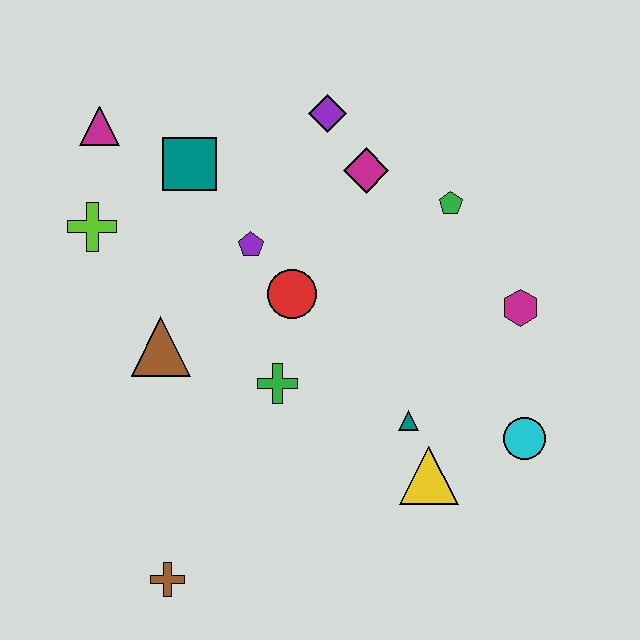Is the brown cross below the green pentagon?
Yes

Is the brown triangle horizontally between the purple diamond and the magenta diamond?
No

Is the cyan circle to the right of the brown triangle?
Yes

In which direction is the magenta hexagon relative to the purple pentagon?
The magenta hexagon is to the right of the purple pentagon.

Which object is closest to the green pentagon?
The magenta diamond is closest to the green pentagon.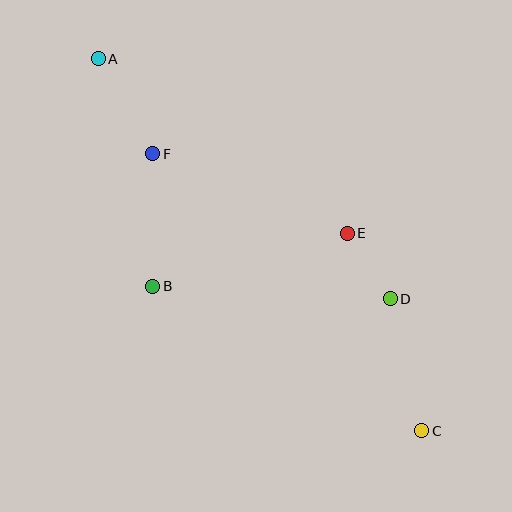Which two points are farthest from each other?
Points A and C are farthest from each other.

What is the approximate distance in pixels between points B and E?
The distance between B and E is approximately 201 pixels.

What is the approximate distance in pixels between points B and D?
The distance between B and D is approximately 238 pixels.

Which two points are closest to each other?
Points D and E are closest to each other.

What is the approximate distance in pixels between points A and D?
The distance between A and D is approximately 378 pixels.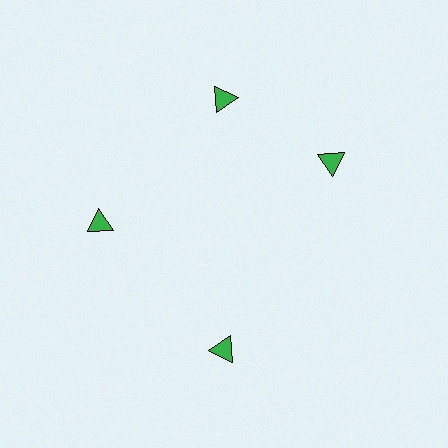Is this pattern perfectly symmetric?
No. The 4 green triangles are arranged in a ring, but one element near the 3 o'clock position is rotated out of alignment along the ring, breaking the 4-fold rotational symmetry.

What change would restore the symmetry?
The symmetry would be restored by rotating it back into even spacing with its neighbors so that all 4 triangles sit at equal angles and equal distance from the center.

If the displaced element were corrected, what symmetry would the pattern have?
It would have 4-fold rotational symmetry — the pattern would map onto itself every 90 degrees.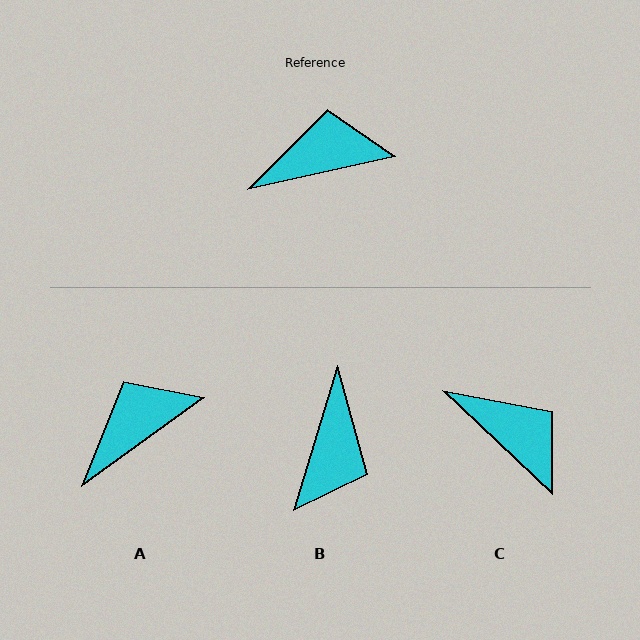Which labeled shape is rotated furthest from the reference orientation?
B, about 120 degrees away.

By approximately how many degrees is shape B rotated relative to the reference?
Approximately 120 degrees clockwise.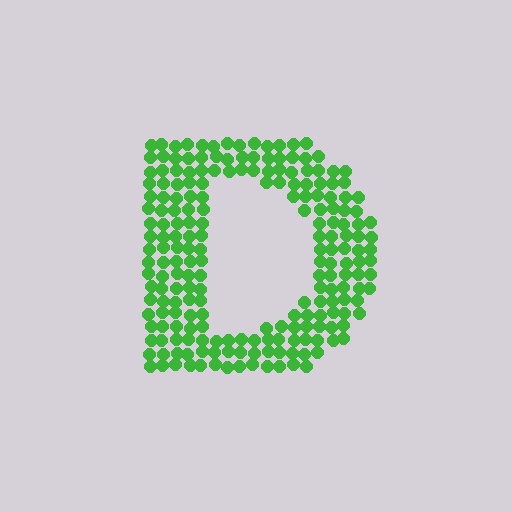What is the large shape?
The large shape is the letter D.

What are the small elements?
The small elements are circles.